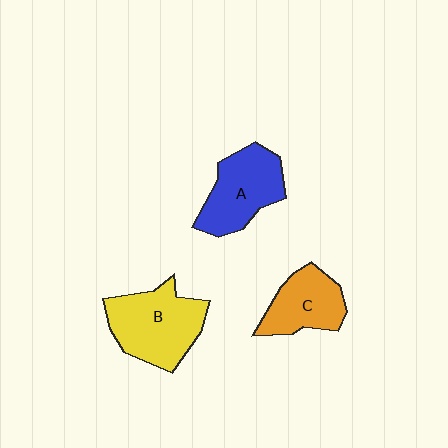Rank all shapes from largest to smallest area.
From largest to smallest: B (yellow), A (blue), C (orange).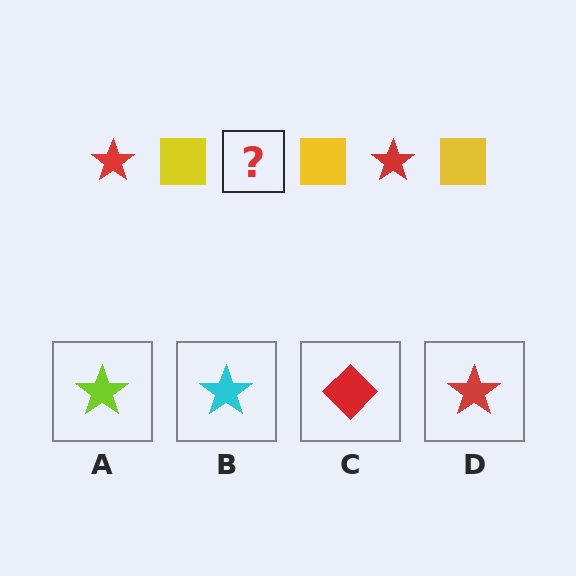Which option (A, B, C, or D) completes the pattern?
D.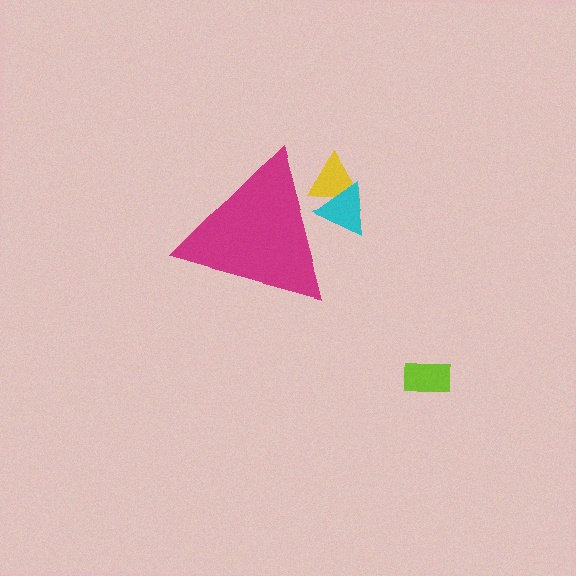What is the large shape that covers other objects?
A magenta triangle.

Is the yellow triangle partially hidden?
Yes, the yellow triangle is partially hidden behind the magenta triangle.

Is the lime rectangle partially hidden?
No, the lime rectangle is fully visible.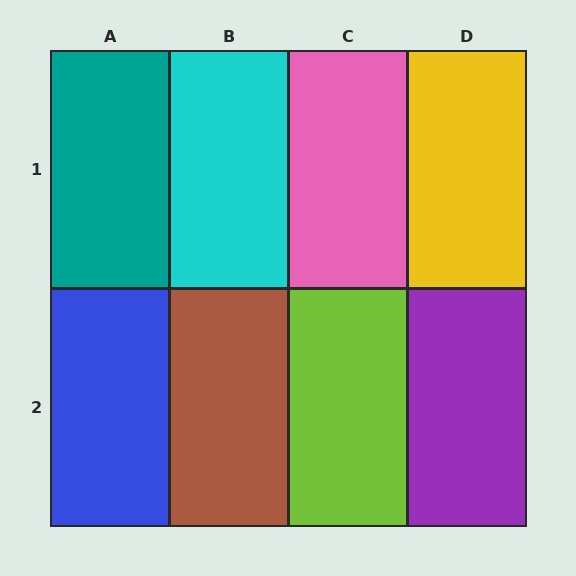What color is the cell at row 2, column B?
Brown.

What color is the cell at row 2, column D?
Purple.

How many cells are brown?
1 cell is brown.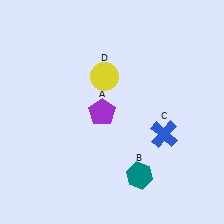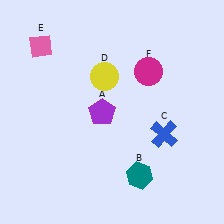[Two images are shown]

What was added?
A pink diamond (E), a magenta circle (F) were added in Image 2.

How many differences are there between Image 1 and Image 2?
There are 2 differences between the two images.